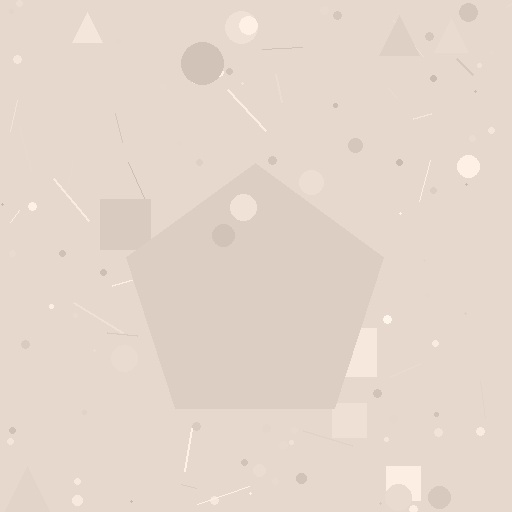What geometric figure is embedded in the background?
A pentagon is embedded in the background.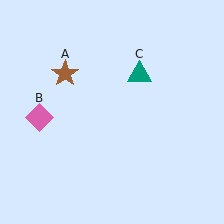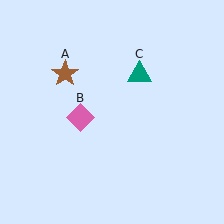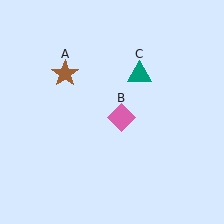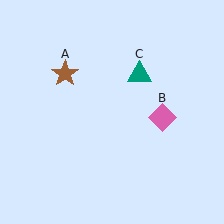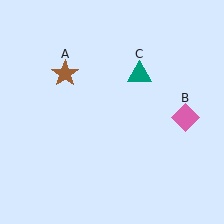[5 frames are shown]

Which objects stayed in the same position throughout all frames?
Brown star (object A) and teal triangle (object C) remained stationary.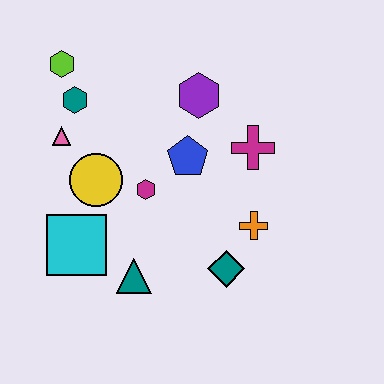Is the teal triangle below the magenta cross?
Yes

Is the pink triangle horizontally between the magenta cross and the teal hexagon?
No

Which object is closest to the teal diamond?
The orange cross is closest to the teal diamond.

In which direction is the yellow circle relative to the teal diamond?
The yellow circle is to the left of the teal diamond.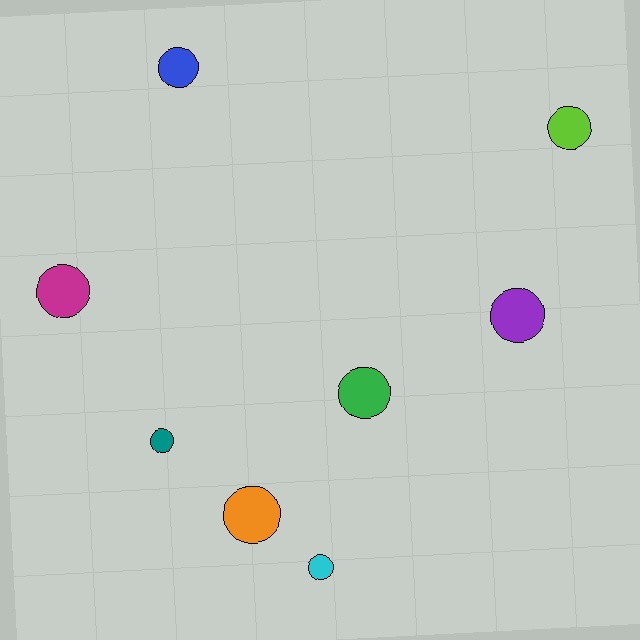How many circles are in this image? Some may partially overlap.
There are 8 circles.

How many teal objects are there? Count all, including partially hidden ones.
There is 1 teal object.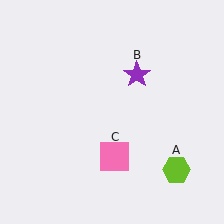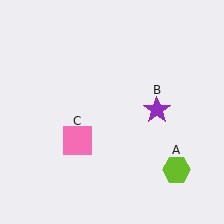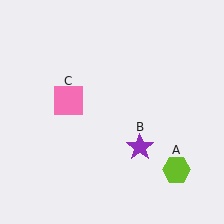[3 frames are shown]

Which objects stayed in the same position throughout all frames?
Lime hexagon (object A) remained stationary.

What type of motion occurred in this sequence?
The purple star (object B), pink square (object C) rotated clockwise around the center of the scene.